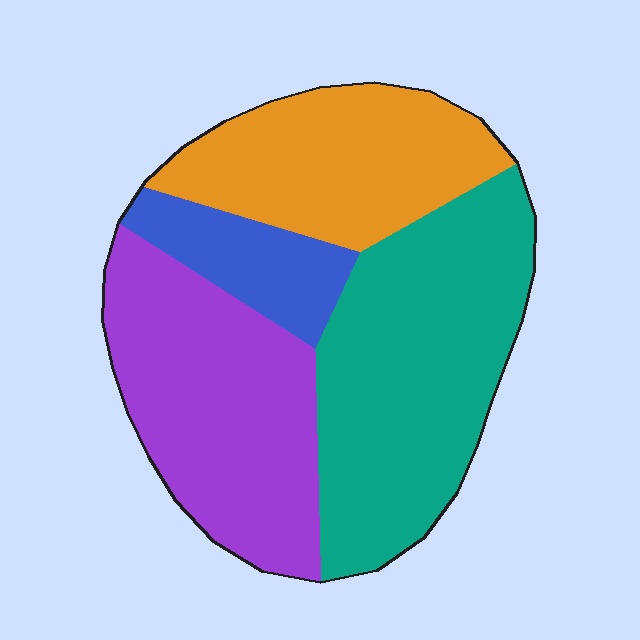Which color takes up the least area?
Blue, at roughly 10%.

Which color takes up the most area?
Teal, at roughly 35%.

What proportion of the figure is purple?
Purple covers 30% of the figure.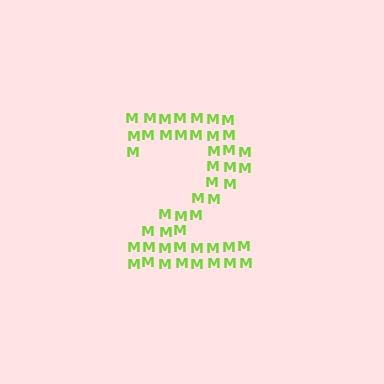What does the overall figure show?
The overall figure shows the digit 2.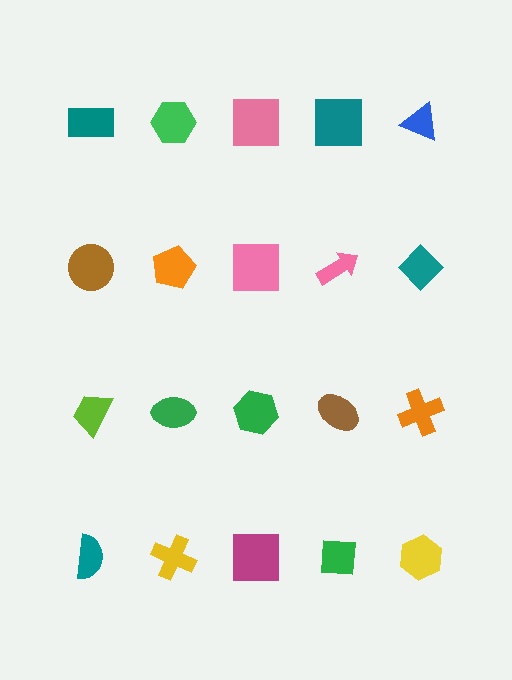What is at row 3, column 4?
A brown ellipse.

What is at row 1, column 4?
A teal square.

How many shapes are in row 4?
5 shapes.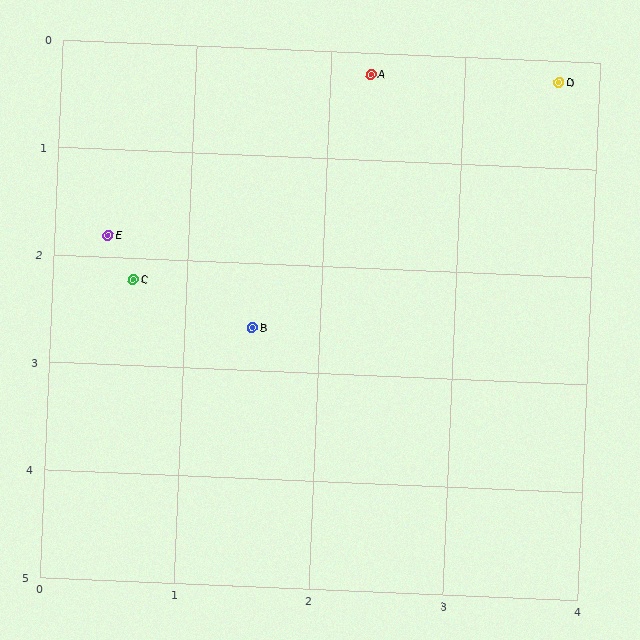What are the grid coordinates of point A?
Point A is at approximately (2.3, 0.2).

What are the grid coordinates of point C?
Point C is at approximately (0.6, 2.2).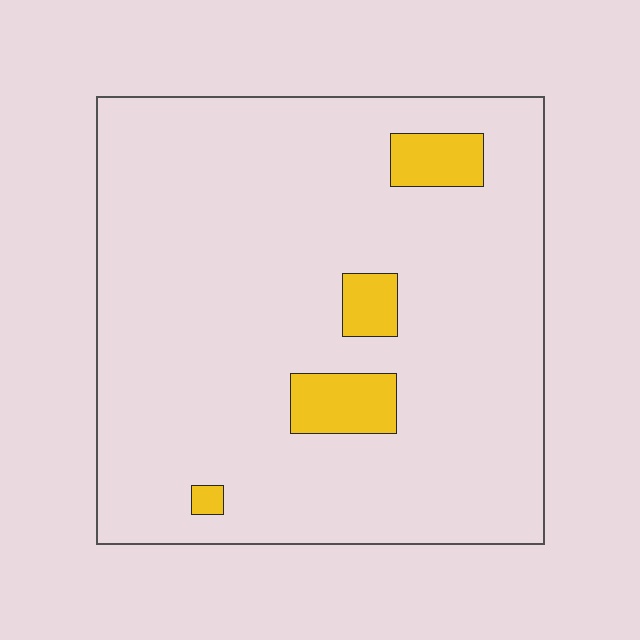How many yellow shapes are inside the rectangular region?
4.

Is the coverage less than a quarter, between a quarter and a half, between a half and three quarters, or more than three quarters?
Less than a quarter.